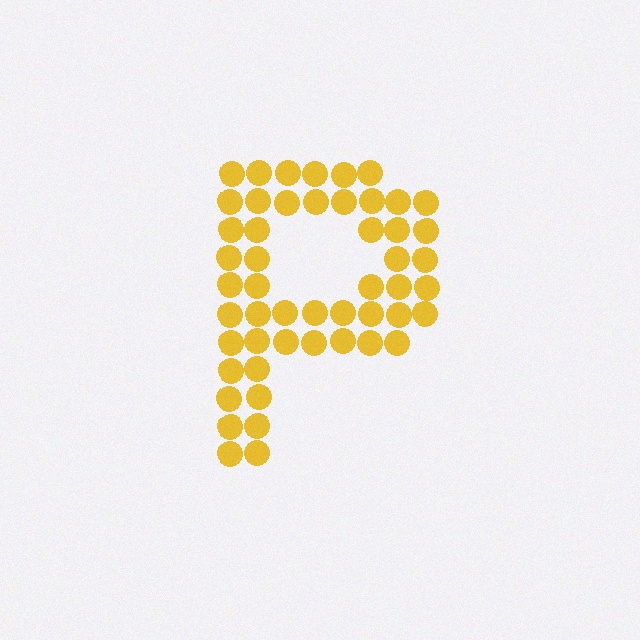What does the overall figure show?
The overall figure shows the letter P.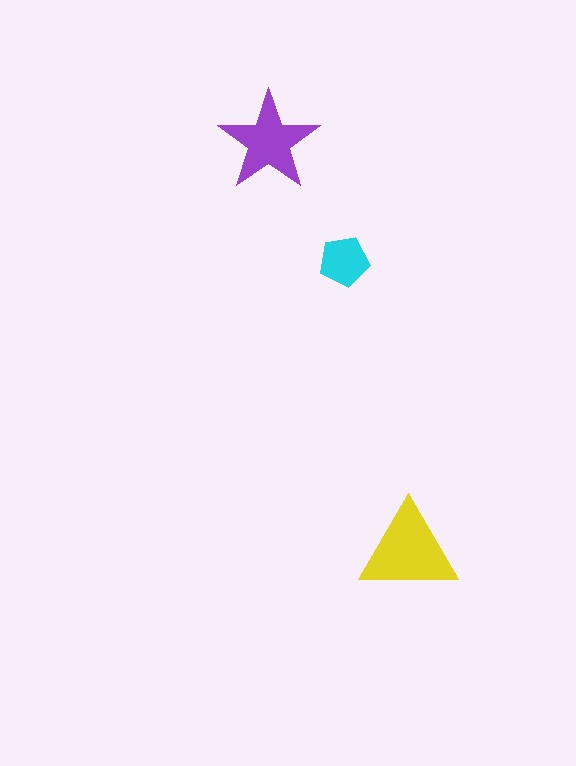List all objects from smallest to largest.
The cyan pentagon, the purple star, the yellow triangle.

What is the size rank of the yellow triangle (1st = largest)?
1st.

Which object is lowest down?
The yellow triangle is bottommost.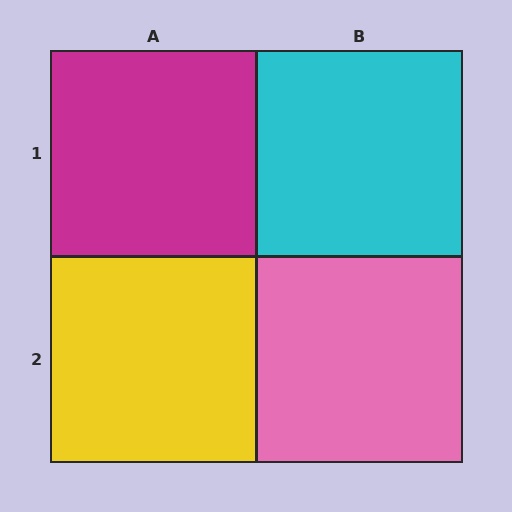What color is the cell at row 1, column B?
Cyan.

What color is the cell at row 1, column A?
Magenta.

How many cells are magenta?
1 cell is magenta.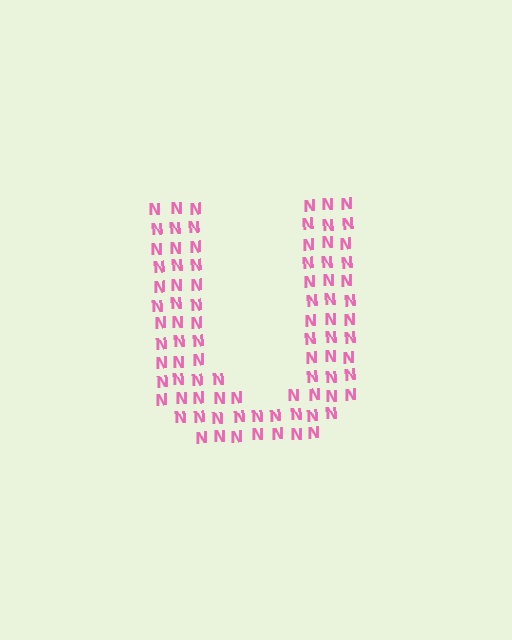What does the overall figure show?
The overall figure shows the letter U.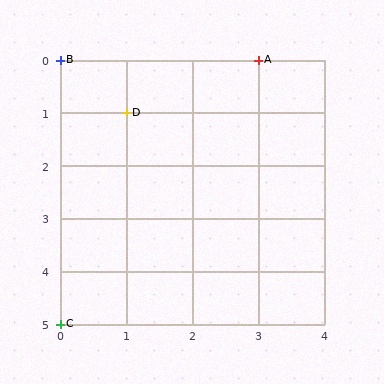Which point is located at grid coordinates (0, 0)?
Point B is at (0, 0).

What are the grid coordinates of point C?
Point C is at grid coordinates (0, 5).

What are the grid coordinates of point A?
Point A is at grid coordinates (3, 0).